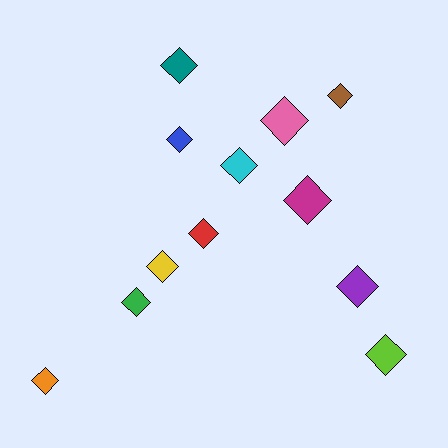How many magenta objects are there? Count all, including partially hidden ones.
There is 1 magenta object.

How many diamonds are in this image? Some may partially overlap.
There are 12 diamonds.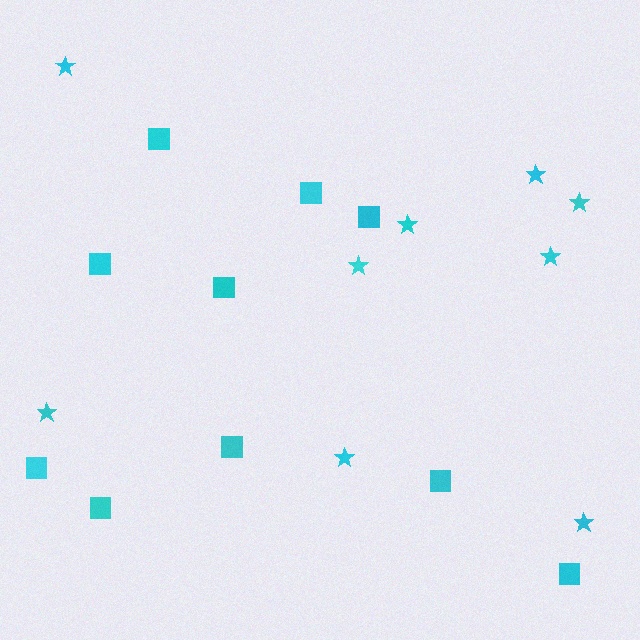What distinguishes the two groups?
There are 2 groups: one group of squares (10) and one group of stars (9).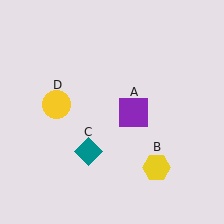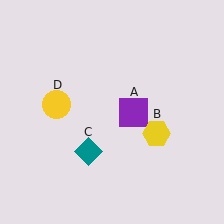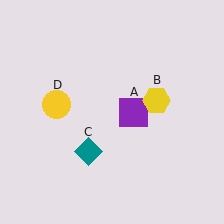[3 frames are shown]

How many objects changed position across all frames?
1 object changed position: yellow hexagon (object B).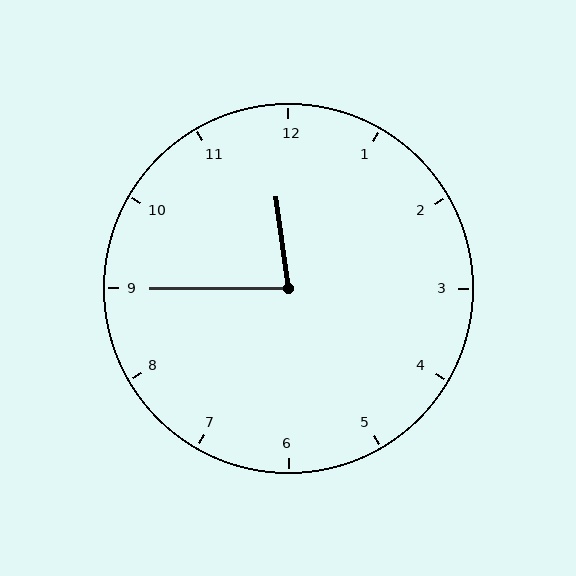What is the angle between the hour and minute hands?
Approximately 82 degrees.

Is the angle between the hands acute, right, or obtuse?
It is acute.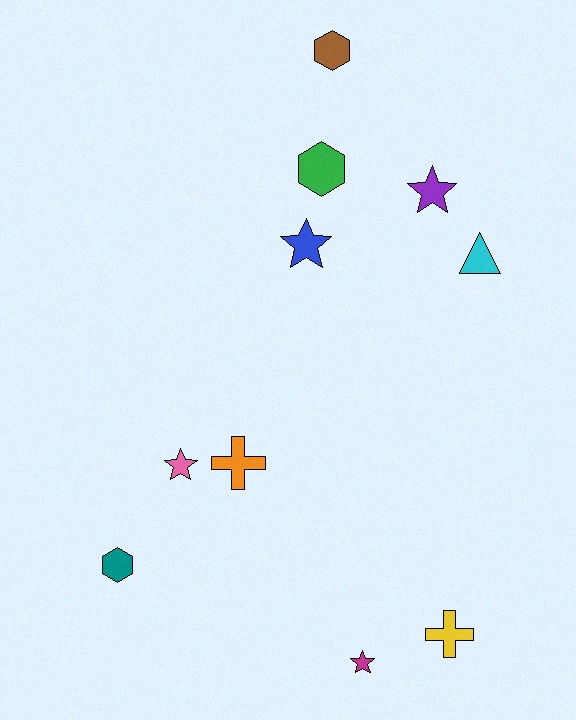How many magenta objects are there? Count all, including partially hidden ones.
There is 1 magenta object.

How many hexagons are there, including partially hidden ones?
There are 3 hexagons.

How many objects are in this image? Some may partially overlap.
There are 10 objects.